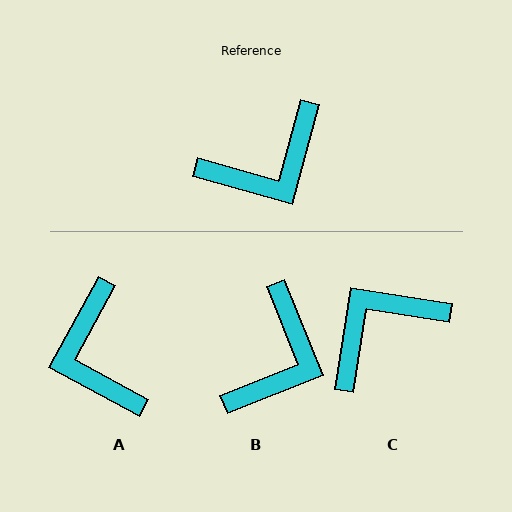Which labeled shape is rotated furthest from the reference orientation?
C, about 174 degrees away.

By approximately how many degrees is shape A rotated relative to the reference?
Approximately 103 degrees clockwise.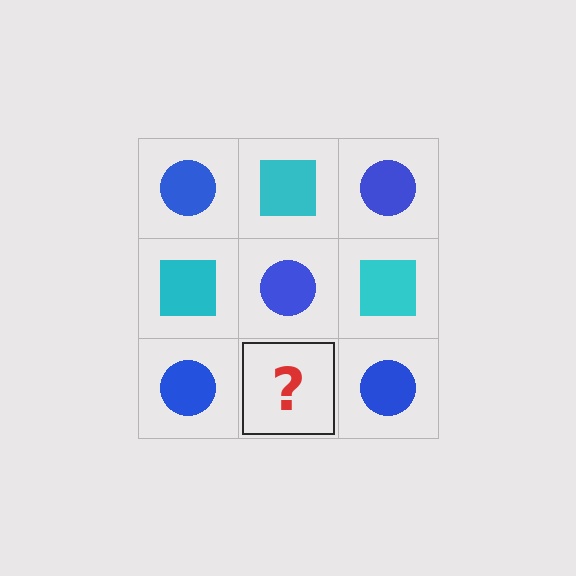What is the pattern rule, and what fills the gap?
The rule is that it alternates blue circle and cyan square in a checkerboard pattern. The gap should be filled with a cyan square.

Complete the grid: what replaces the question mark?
The question mark should be replaced with a cyan square.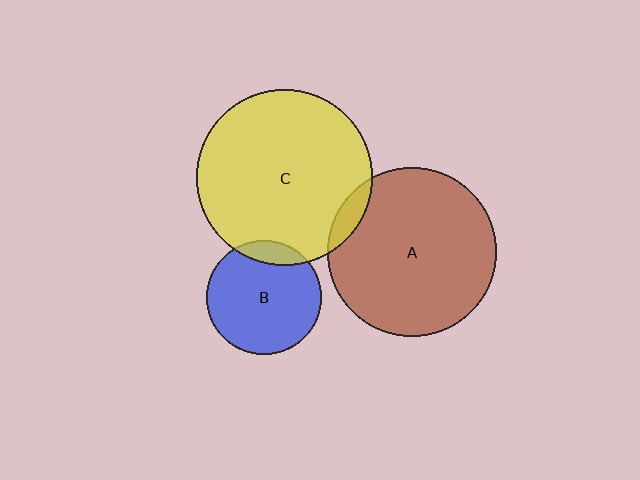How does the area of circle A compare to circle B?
Approximately 2.2 times.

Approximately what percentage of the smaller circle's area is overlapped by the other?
Approximately 10%.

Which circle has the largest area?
Circle C (yellow).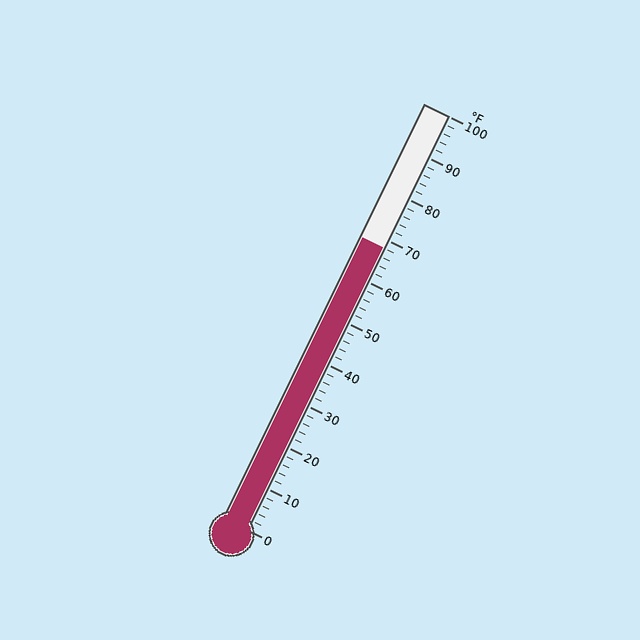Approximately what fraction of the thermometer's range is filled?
The thermometer is filled to approximately 70% of its range.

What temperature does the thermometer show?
The thermometer shows approximately 68°F.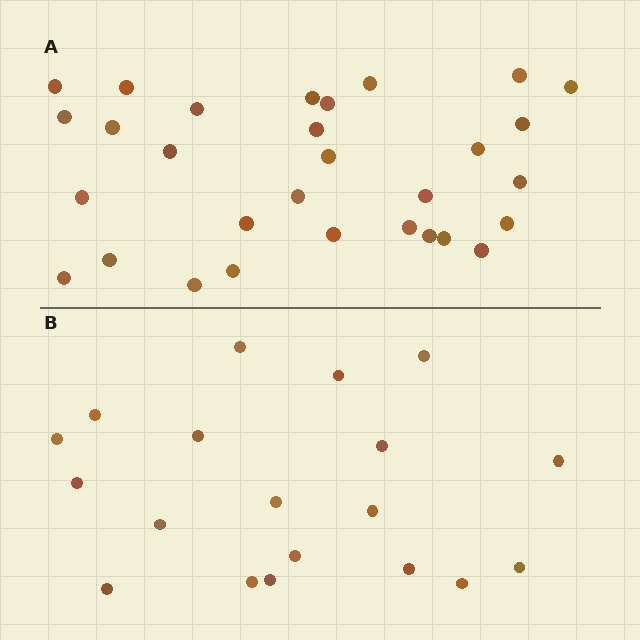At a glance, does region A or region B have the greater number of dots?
Region A (the top region) has more dots.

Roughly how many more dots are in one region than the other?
Region A has roughly 12 or so more dots than region B.